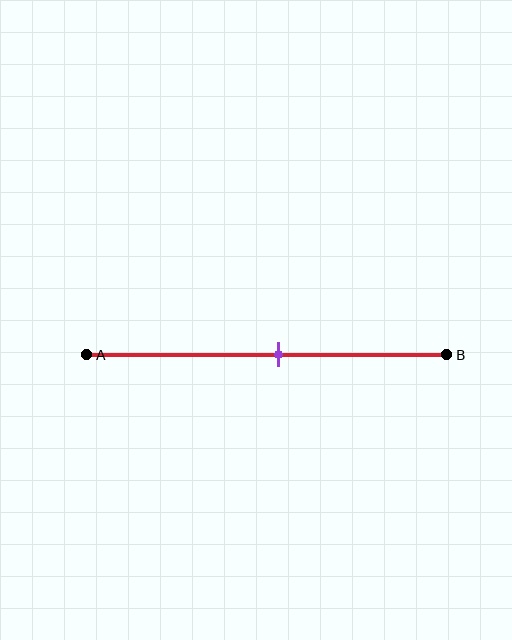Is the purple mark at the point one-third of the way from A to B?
No, the mark is at about 55% from A, not at the 33% one-third point.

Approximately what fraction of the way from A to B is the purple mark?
The purple mark is approximately 55% of the way from A to B.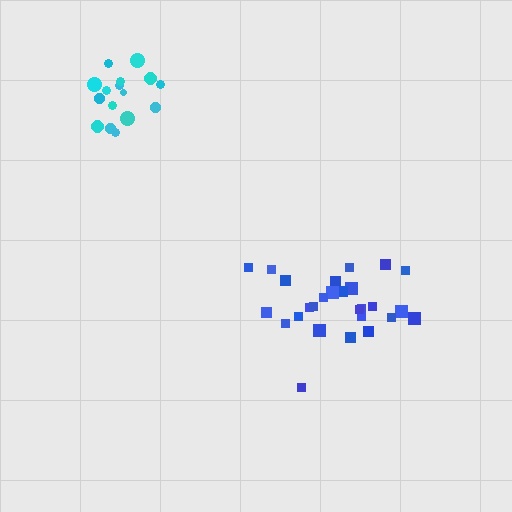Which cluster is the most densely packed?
Cyan.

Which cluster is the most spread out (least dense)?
Blue.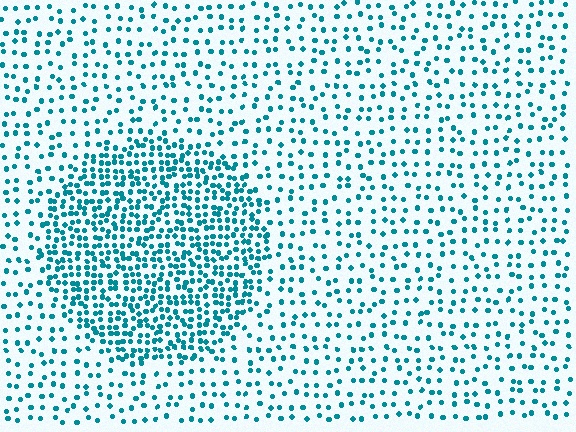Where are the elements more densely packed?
The elements are more densely packed inside the circle boundary.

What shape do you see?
I see a circle.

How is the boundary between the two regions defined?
The boundary is defined by a change in element density (approximately 2.3x ratio). All elements are the same color, size, and shape.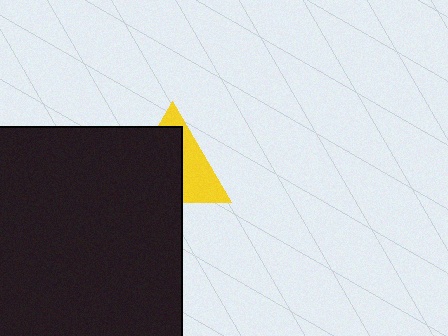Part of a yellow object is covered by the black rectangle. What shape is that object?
It is a triangle.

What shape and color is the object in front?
The object in front is a black rectangle.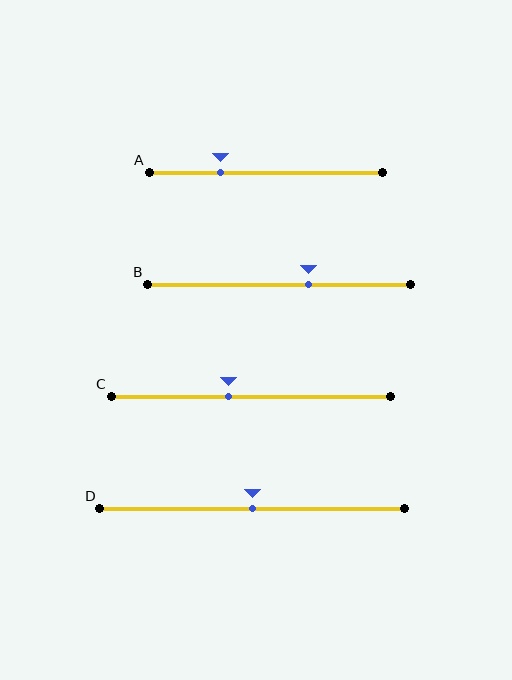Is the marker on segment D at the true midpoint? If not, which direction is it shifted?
Yes, the marker on segment D is at the true midpoint.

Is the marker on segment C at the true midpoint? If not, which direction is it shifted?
No, the marker on segment C is shifted to the left by about 8% of the segment length.